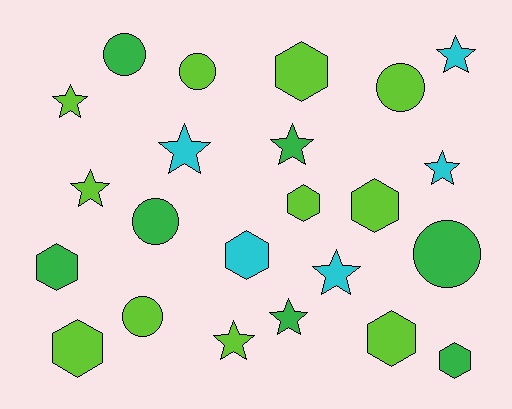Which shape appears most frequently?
Star, with 9 objects.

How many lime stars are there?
There are 3 lime stars.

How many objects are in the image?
There are 23 objects.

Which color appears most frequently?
Lime, with 11 objects.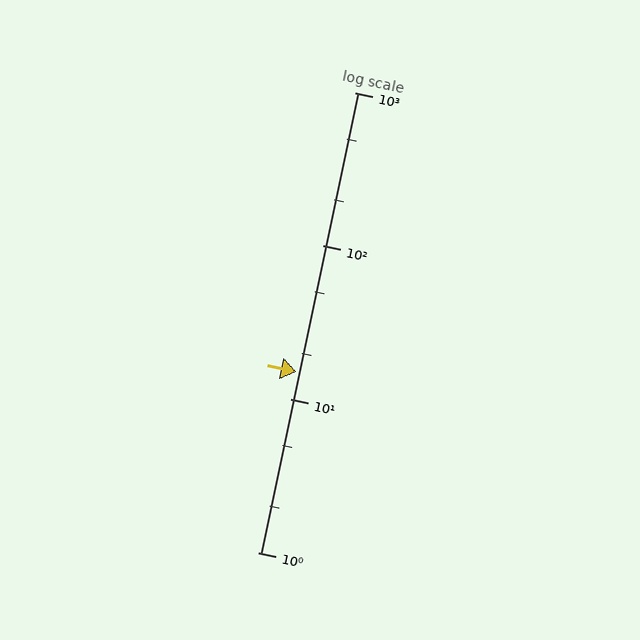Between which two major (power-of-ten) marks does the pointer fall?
The pointer is between 10 and 100.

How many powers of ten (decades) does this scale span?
The scale spans 3 decades, from 1 to 1000.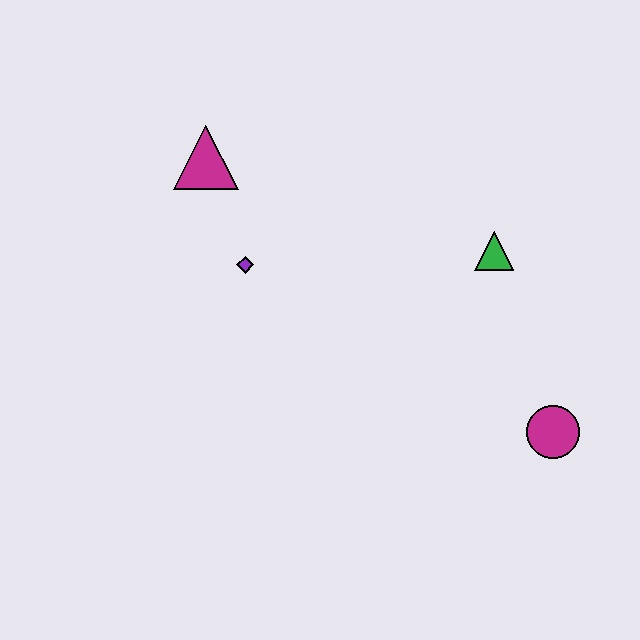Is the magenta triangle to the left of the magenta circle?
Yes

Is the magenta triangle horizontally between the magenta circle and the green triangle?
No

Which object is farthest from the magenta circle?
The magenta triangle is farthest from the magenta circle.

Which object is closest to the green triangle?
The magenta circle is closest to the green triangle.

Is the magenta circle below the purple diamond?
Yes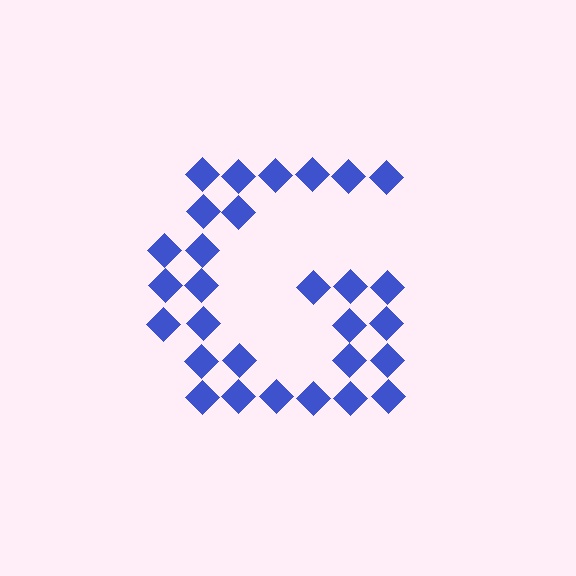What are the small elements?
The small elements are diamonds.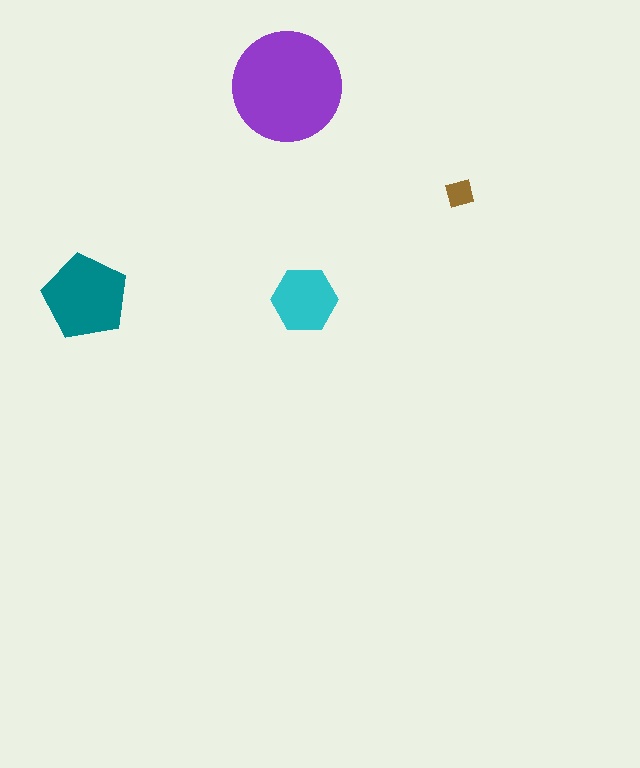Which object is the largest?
The purple circle.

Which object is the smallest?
The brown square.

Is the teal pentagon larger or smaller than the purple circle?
Smaller.